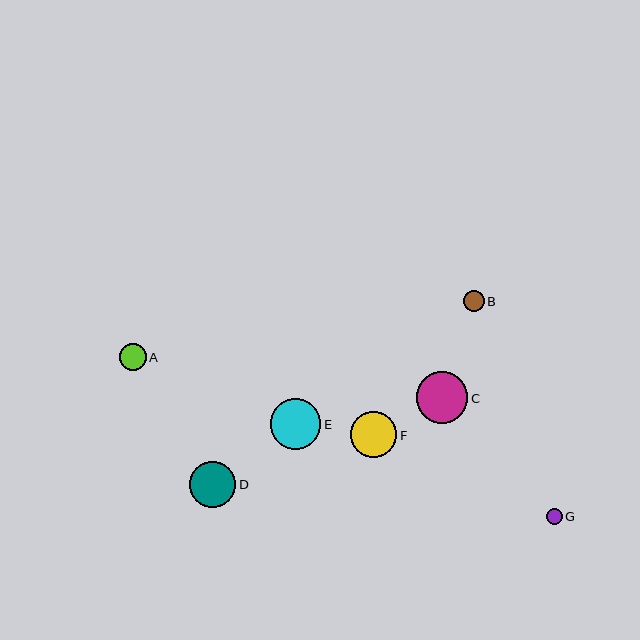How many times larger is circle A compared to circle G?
Circle A is approximately 1.6 times the size of circle G.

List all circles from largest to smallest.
From largest to smallest: C, E, F, D, A, B, G.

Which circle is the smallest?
Circle G is the smallest with a size of approximately 16 pixels.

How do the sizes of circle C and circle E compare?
Circle C and circle E are approximately the same size.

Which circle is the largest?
Circle C is the largest with a size of approximately 52 pixels.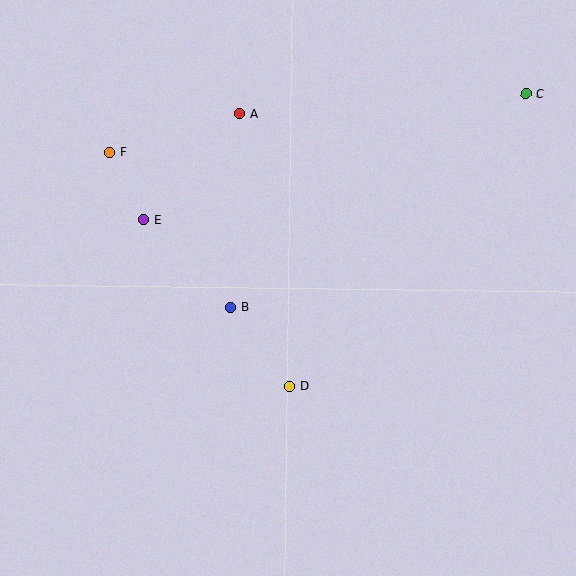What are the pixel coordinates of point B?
Point B is at (230, 308).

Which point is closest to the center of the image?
Point B at (230, 308) is closest to the center.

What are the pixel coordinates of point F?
Point F is at (109, 152).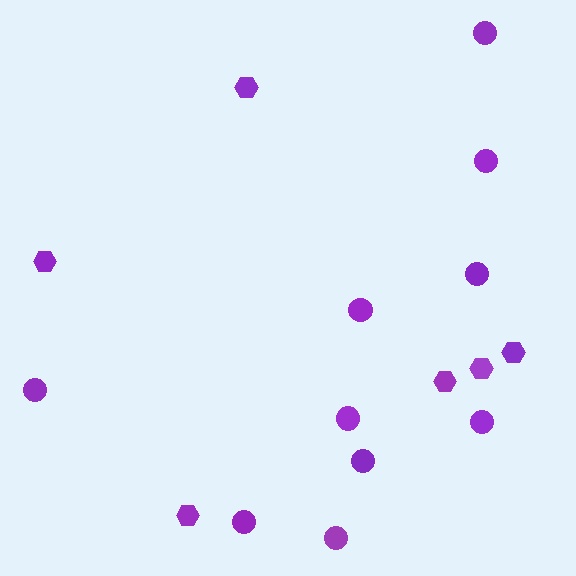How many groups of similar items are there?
There are 2 groups: one group of hexagons (6) and one group of circles (10).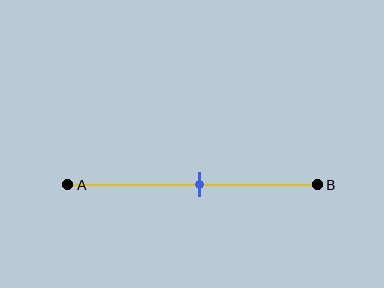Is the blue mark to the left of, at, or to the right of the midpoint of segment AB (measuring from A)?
The blue mark is approximately at the midpoint of segment AB.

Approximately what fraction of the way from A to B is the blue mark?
The blue mark is approximately 55% of the way from A to B.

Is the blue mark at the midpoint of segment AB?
Yes, the mark is approximately at the midpoint.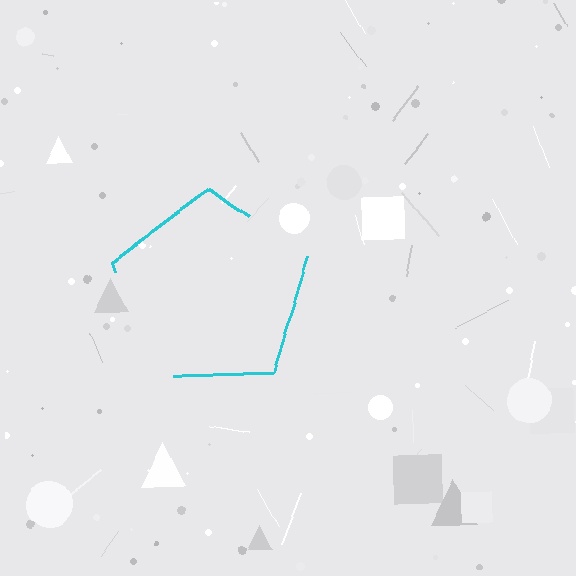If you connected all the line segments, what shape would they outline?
They would outline a pentagon.